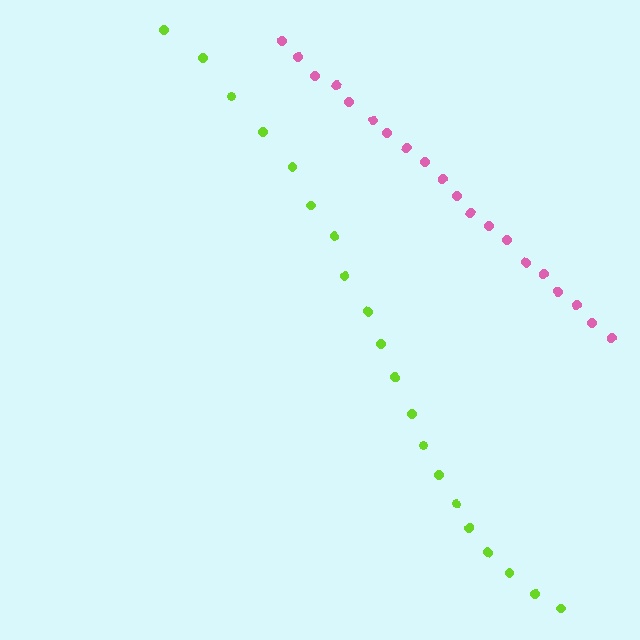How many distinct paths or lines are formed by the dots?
There are 2 distinct paths.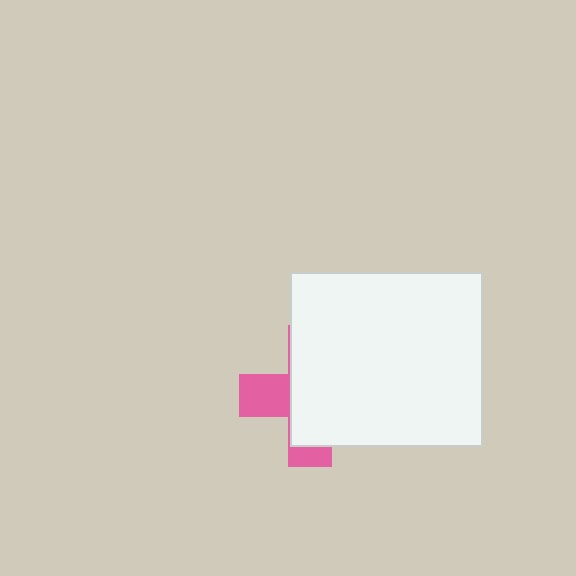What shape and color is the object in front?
The object in front is a white rectangle.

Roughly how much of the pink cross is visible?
A small part of it is visible (roughly 31%).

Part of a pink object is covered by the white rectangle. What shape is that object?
It is a cross.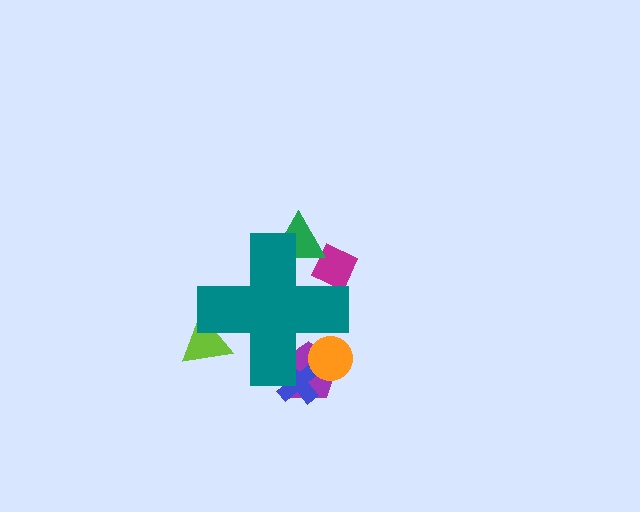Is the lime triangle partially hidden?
Yes, the lime triangle is partially hidden behind the teal cross.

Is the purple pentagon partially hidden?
Yes, the purple pentagon is partially hidden behind the teal cross.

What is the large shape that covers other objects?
A teal cross.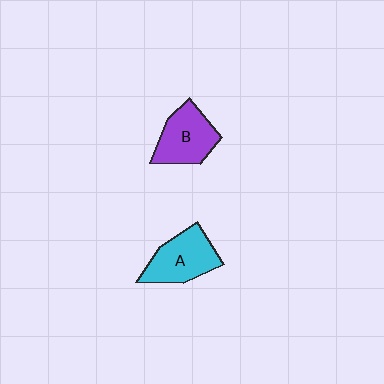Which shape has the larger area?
Shape A (cyan).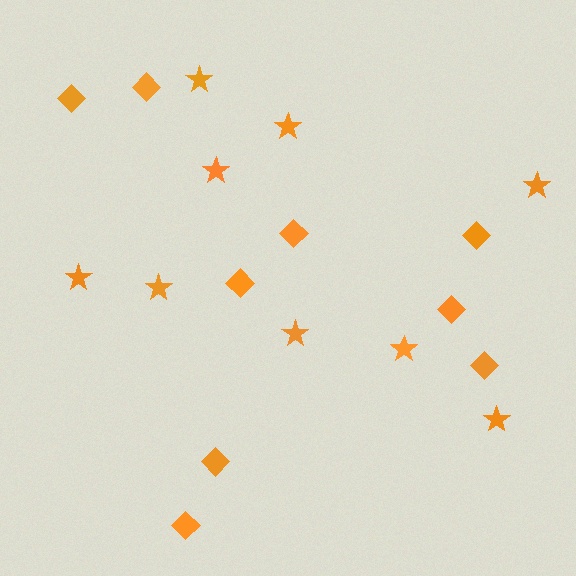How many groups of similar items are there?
There are 2 groups: one group of stars (9) and one group of diamonds (9).